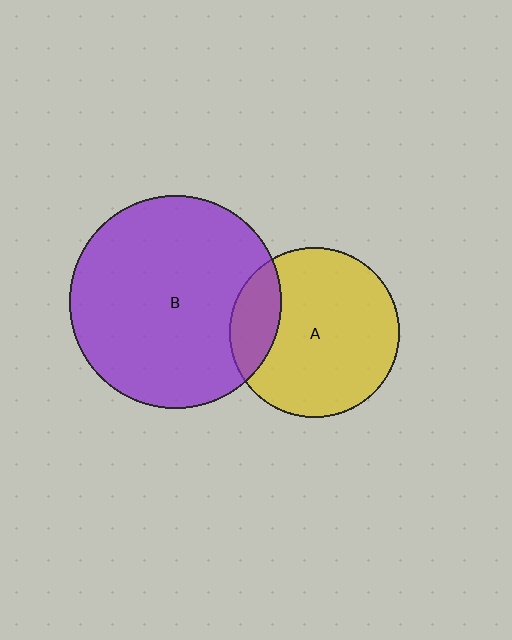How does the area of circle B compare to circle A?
Approximately 1.6 times.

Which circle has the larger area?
Circle B (purple).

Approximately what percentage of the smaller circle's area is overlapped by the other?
Approximately 20%.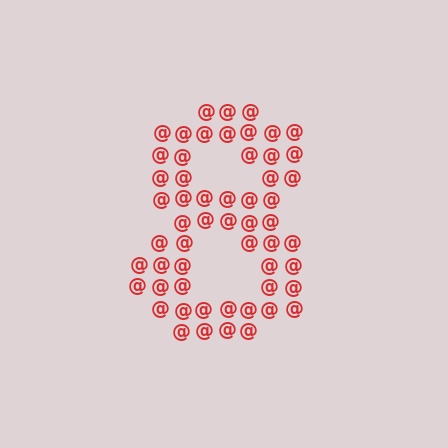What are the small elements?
The small elements are at signs.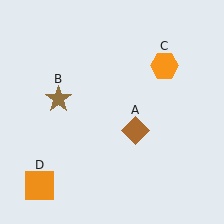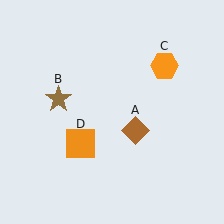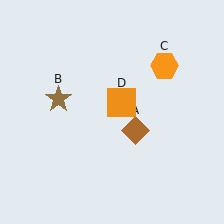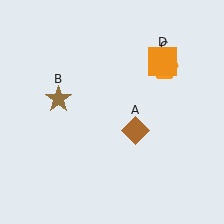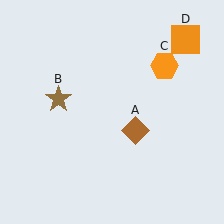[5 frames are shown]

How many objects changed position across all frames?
1 object changed position: orange square (object D).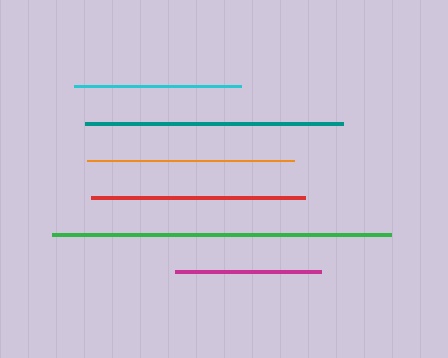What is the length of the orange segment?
The orange segment is approximately 206 pixels long.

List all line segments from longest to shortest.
From longest to shortest: green, teal, red, orange, cyan, magenta.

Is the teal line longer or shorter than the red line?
The teal line is longer than the red line.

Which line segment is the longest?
The green line is the longest at approximately 338 pixels.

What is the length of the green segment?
The green segment is approximately 338 pixels long.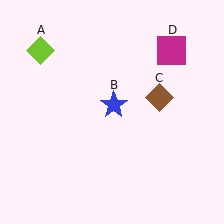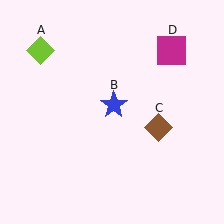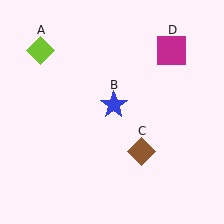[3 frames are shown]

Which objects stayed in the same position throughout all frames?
Lime diamond (object A) and blue star (object B) and magenta square (object D) remained stationary.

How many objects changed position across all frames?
1 object changed position: brown diamond (object C).